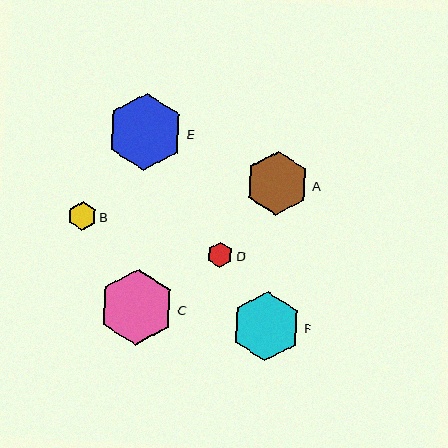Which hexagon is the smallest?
Hexagon D is the smallest with a size of approximately 25 pixels.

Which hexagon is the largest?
Hexagon E is the largest with a size of approximately 77 pixels.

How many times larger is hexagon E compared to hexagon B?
Hexagon E is approximately 2.7 times the size of hexagon B.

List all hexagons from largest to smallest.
From largest to smallest: E, C, F, A, B, D.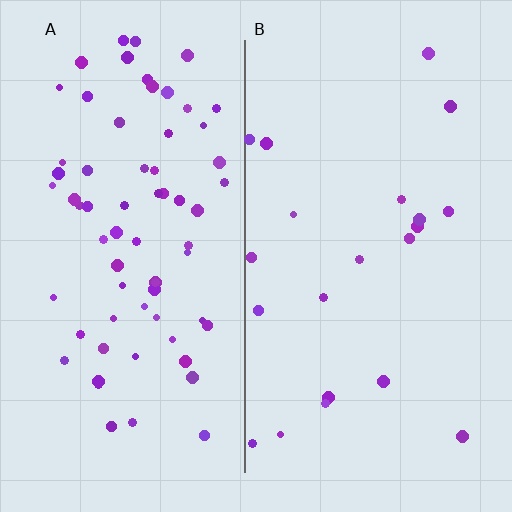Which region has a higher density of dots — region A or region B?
A (the left).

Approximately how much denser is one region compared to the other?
Approximately 3.3× — region A over region B.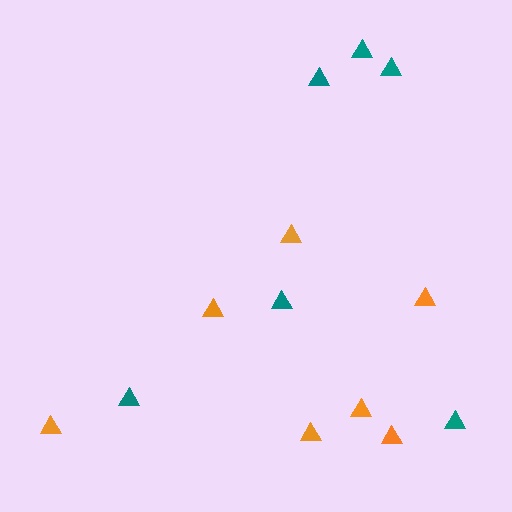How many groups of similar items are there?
There are 2 groups: one group of teal triangles (6) and one group of orange triangles (7).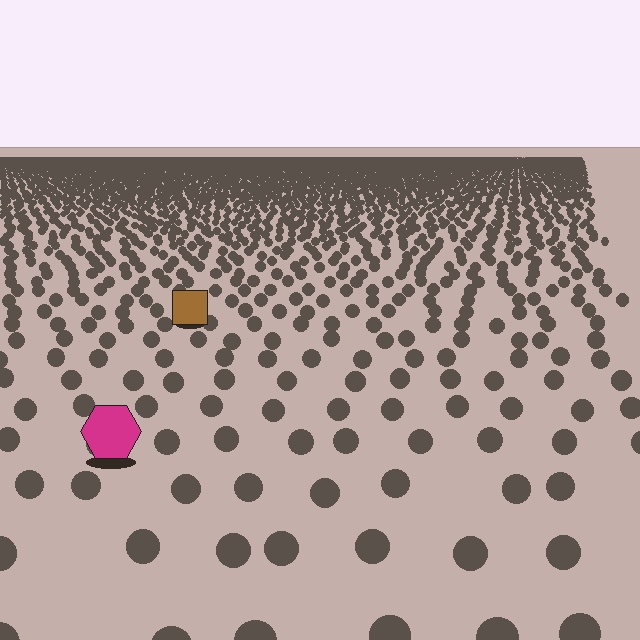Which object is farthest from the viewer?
The brown square is farthest from the viewer. It appears smaller and the ground texture around it is denser.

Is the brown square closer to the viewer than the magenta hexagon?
No. The magenta hexagon is closer — you can tell from the texture gradient: the ground texture is coarser near it.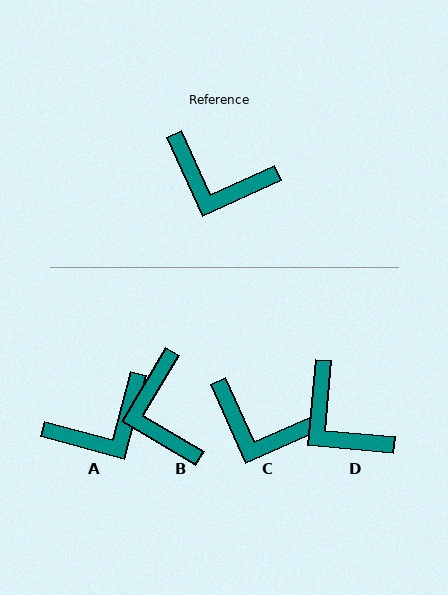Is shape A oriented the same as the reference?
No, it is off by about 51 degrees.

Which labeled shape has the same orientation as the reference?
C.